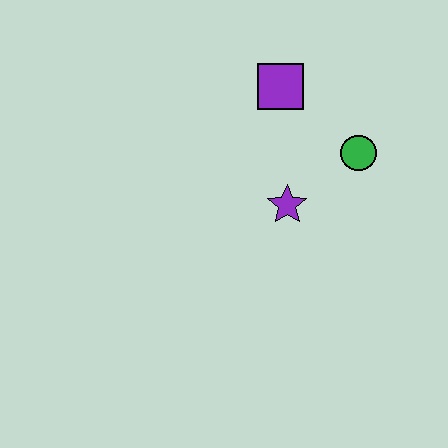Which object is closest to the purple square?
The green circle is closest to the purple square.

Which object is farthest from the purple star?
The purple square is farthest from the purple star.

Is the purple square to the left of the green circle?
Yes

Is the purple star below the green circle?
Yes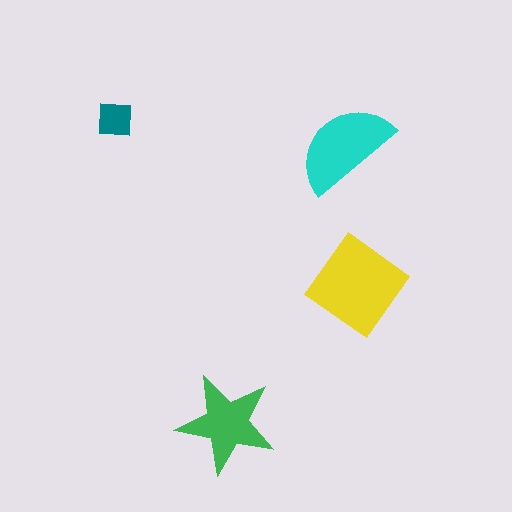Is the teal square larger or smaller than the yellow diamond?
Smaller.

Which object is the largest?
The yellow diamond.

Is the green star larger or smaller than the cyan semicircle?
Smaller.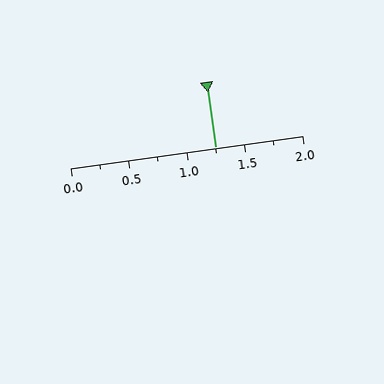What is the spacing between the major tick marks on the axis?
The major ticks are spaced 0.5 apart.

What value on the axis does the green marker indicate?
The marker indicates approximately 1.25.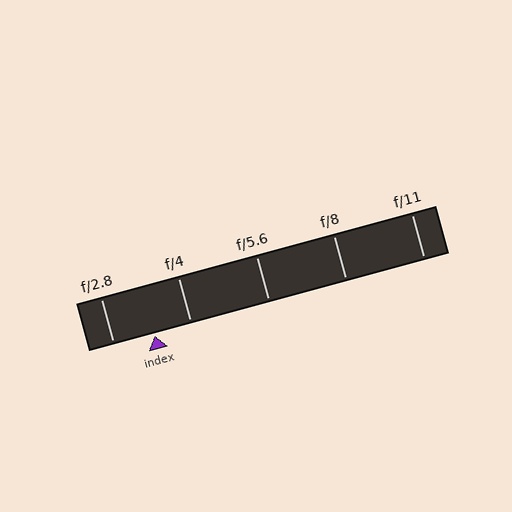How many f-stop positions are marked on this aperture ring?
There are 5 f-stop positions marked.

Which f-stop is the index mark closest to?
The index mark is closest to f/4.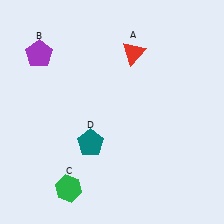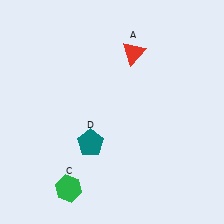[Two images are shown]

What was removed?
The purple pentagon (B) was removed in Image 2.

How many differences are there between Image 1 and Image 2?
There is 1 difference between the two images.